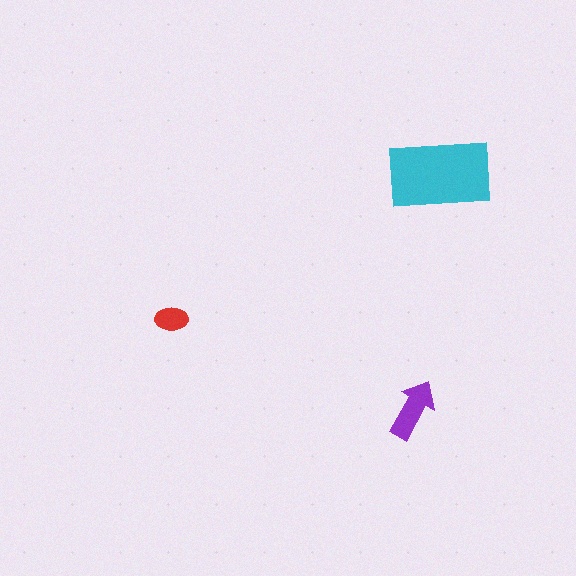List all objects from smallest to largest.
The red ellipse, the purple arrow, the cyan rectangle.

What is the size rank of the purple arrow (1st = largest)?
2nd.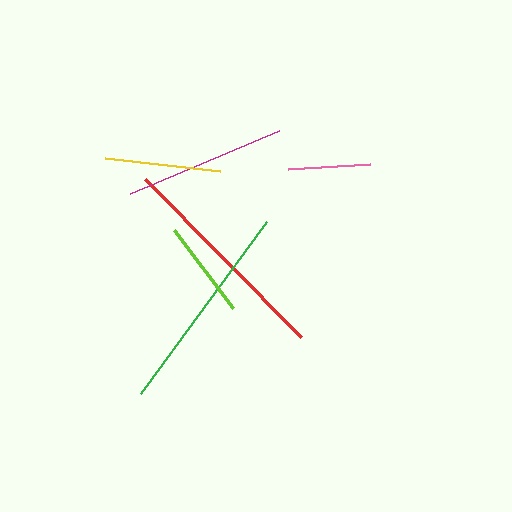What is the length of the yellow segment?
The yellow segment is approximately 116 pixels long.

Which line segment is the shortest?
The pink line is the shortest at approximately 82 pixels.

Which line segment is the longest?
The red line is the longest at approximately 221 pixels.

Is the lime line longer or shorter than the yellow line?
The yellow line is longer than the lime line.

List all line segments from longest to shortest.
From longest to shortest: red, green, magenta, yellow, lime, pink.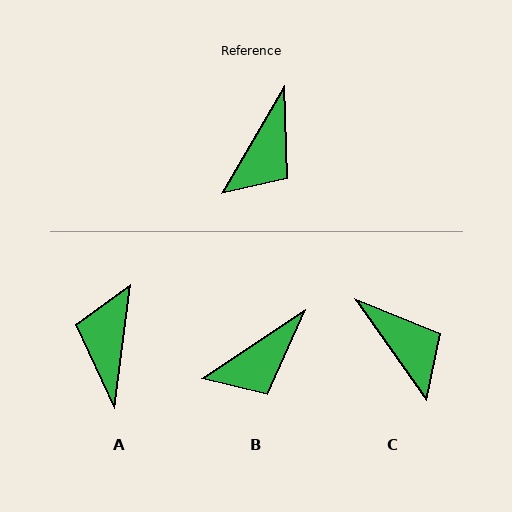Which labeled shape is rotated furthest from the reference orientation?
A, about 157 degrees away.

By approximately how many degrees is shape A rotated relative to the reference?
Approximately 157 degrees clockwise.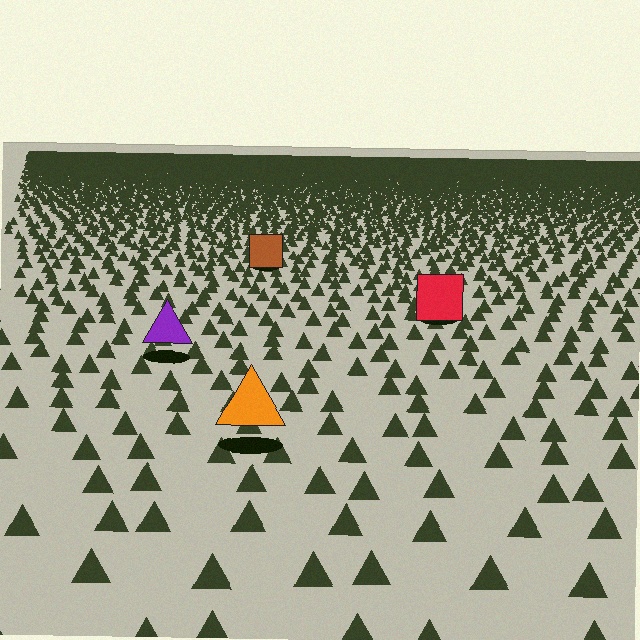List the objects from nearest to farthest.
From nearest to farthest: the orange triangle, the purple triangle, the red square, the brown square.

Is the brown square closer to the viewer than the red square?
No. The red square is closer — you can tell from the texture gradient: the ground texture is coarser near it.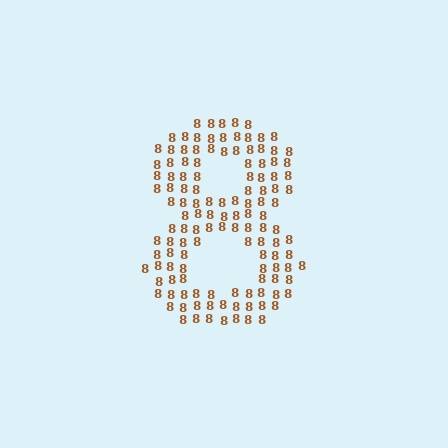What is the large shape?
The large shape is the digit 8.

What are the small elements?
The small elements are digit 8's.